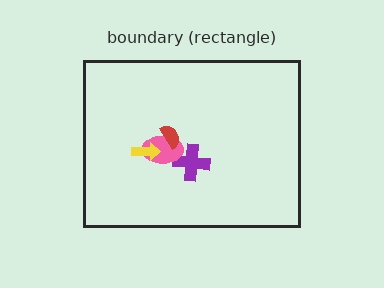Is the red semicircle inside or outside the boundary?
Inside.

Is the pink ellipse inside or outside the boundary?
Inside.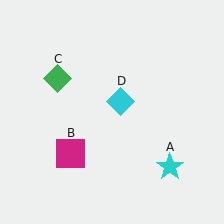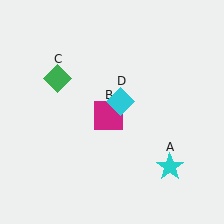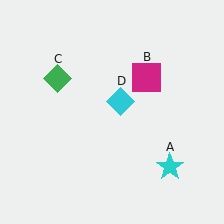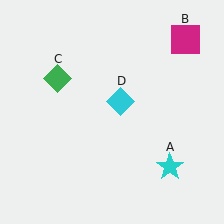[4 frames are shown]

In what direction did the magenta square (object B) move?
The magenta square (object B) moved up and to the right.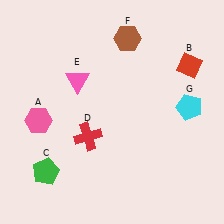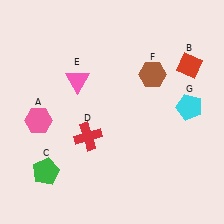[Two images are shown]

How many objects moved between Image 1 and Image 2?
1 object moved between the two images.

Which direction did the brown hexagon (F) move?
The brown hexagon (F) moved down.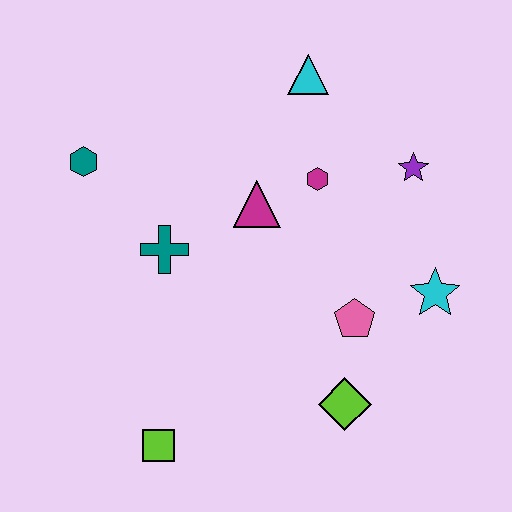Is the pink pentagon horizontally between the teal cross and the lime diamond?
No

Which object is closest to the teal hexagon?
The teal cross is closest to the teal hexagon.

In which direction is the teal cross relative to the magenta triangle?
The teal cross is to the left of the magenta triangle.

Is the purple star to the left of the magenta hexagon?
No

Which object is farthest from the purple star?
The lime square is farthest from the purple star.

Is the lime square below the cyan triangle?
Yes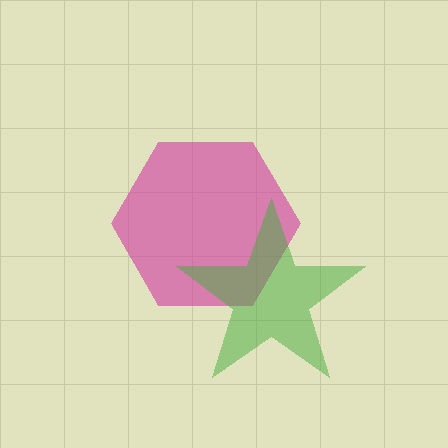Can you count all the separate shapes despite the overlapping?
Yes, there are 2 separate shapes.